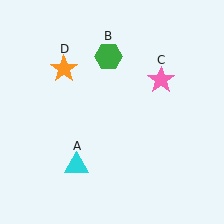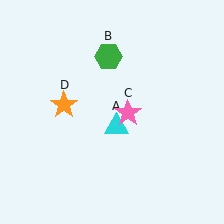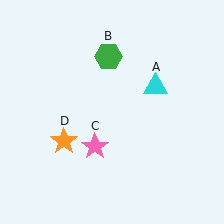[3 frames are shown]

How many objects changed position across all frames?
3 objects changed position: cyan triangle (object A), pink star (object C), orange star (object D).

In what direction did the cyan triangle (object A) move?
The cyan triangle (object A) moved up and to the right.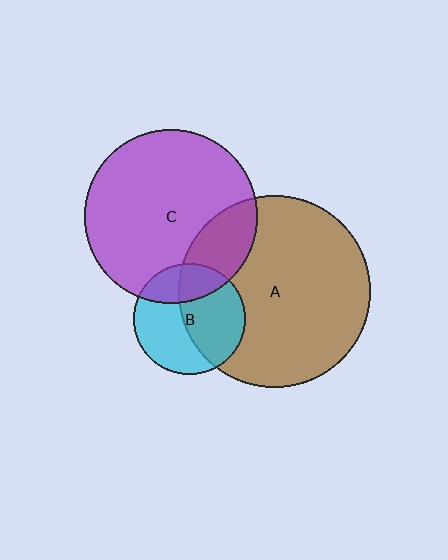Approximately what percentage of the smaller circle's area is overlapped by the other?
Approximately 50%.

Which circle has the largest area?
Circle A (brown).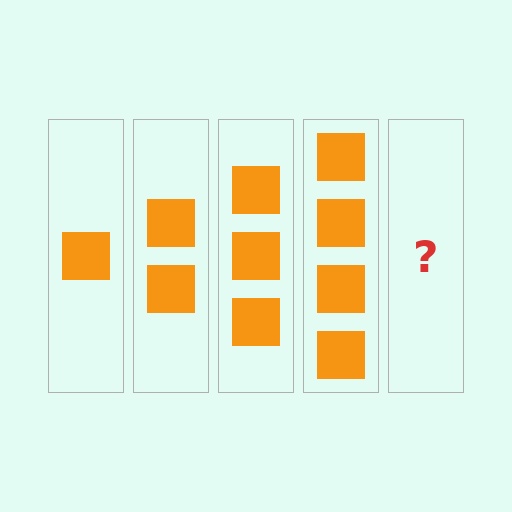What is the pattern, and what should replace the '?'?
The pattern is that each step adds one more square. The '?' should be 5 squares.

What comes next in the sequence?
The next element should be 5 squares.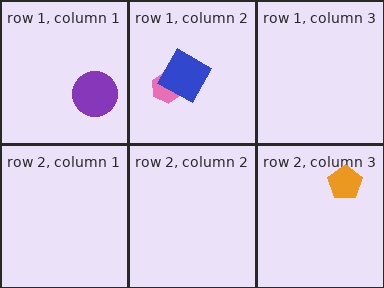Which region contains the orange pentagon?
The row 2, column 3 region.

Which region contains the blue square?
The row 1, column 2 region.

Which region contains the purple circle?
The row 1, column 1 region.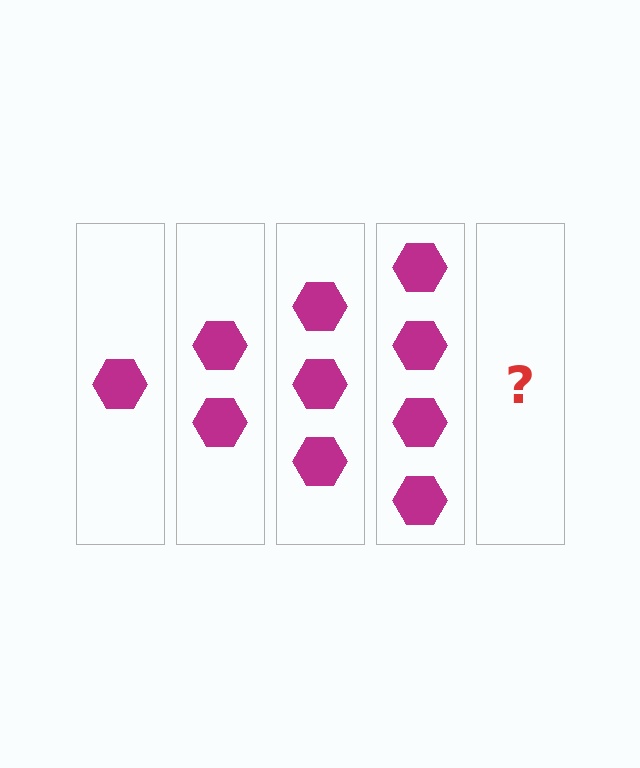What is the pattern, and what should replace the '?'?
The pattern is that each step adds one more hexagon. The '?' should be 5 hexagons.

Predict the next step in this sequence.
The next step is 5 hexagons.